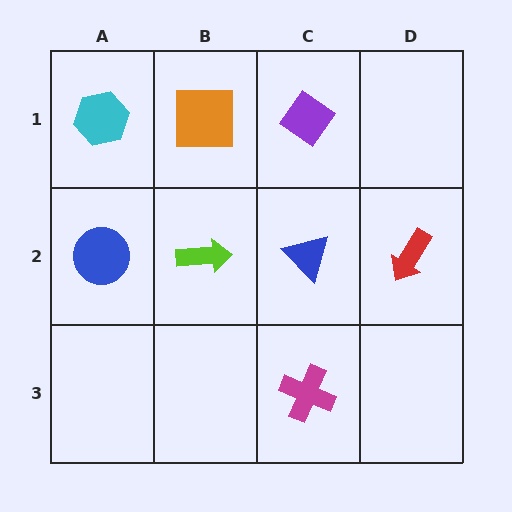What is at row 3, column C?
A magenta cross.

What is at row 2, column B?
A lime arrow.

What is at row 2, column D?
A red arrow.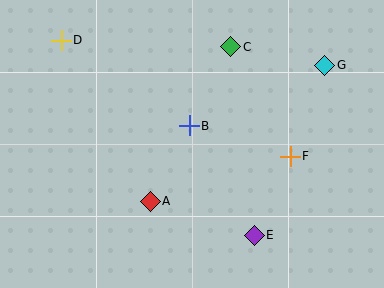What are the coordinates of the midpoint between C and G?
The midpoint between C and G is at (278, 56).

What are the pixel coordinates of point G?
Point G is at (325, 65).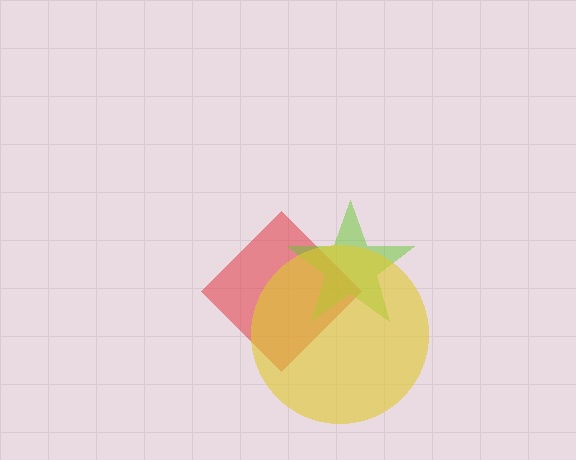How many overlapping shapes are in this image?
There are 3 overlapping shapes in the image.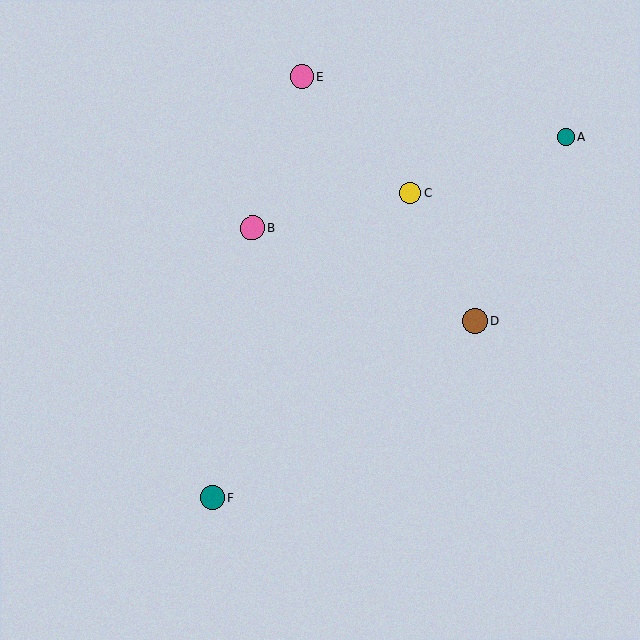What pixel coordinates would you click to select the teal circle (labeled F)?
Click at (213, 497) to select the teal circle F.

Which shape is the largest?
The brown circle (labeled D) is the largest.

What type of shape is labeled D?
Shape D is a brown circle.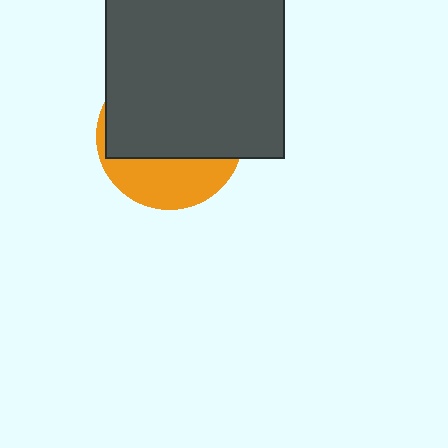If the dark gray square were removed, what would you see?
You would see the complete orange circle.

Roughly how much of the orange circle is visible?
A small part of it is visible (roughly 33%).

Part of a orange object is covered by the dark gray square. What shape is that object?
It is a circle.